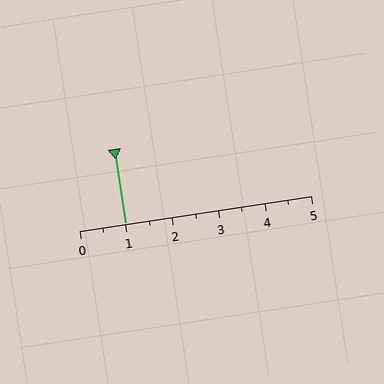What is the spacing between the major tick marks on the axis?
The major ticks are spaced 1 apart.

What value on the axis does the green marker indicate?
The marker indicates approximately 1.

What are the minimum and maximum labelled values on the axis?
The axis runs from 0 to 5.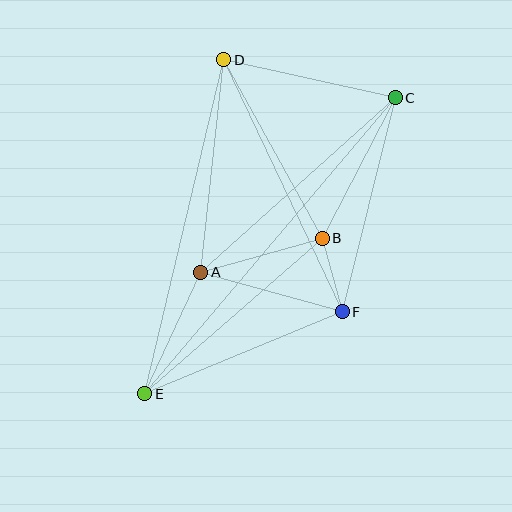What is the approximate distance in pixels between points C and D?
The distance between C and D is approximately 176 pixels.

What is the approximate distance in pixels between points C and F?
The distance between C and F is approximately 220 pixels.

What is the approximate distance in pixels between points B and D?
The distance between B and D is approximately 203 pixels.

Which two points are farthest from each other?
Points C and E are farthest from each other.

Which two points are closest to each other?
Points B and F are closest to each other.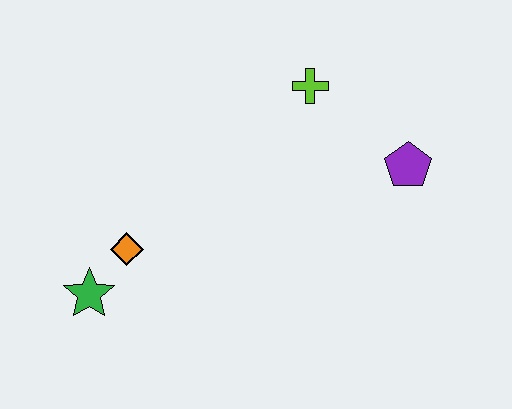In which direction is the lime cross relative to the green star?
The lime cross is to the right of the green star.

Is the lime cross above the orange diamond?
Yes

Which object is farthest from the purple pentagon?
The green star is farthest from the purple pentagon.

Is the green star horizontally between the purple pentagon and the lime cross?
No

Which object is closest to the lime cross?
The purple pentagon is closest to the lime cross.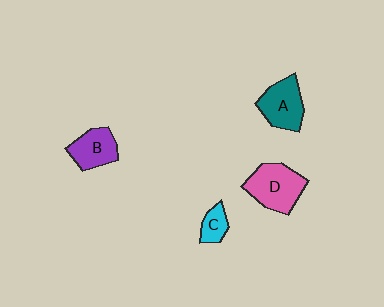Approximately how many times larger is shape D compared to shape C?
Approximately 2.6 times.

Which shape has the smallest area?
Shape C (cyan).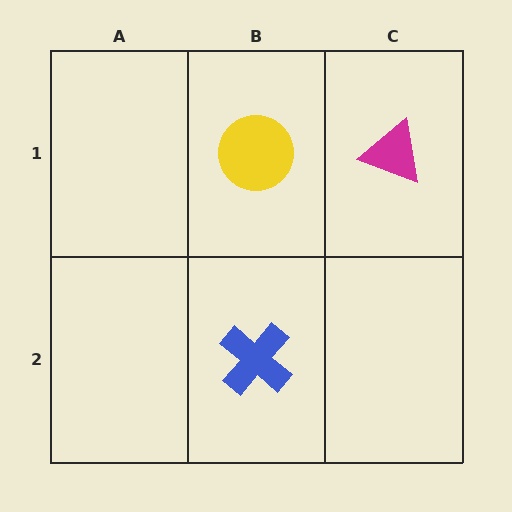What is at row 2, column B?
A blue cross.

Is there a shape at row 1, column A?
No, that cell is empty.